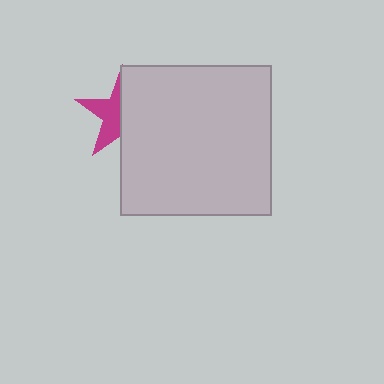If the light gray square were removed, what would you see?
You would see the complete magenta star.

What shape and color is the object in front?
The object in front is a light gray square.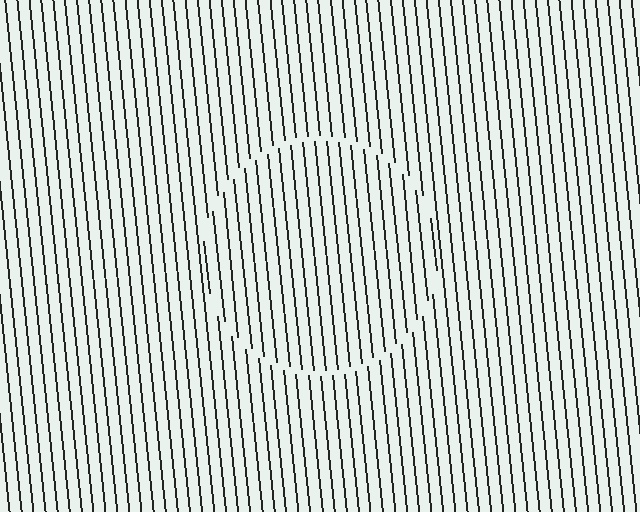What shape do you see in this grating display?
An illusory circle. The interior of the shape contains the same grating, shifted by half a period — the contour is defined by the phase discontinuity where line-ends from the inner and outer gratings abut.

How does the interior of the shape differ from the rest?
The interior of the shape contains the same grating, shifted by half a period — the contour is defined by the phase discontinuity where line-ends from the inner and outer gratings abut.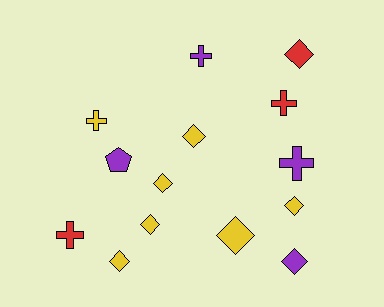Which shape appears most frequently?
Diamond, with 8 objects.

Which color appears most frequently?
Yellow, with 7 objects.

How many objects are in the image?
There are 14 objects.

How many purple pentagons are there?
There is 1 purple pentagon.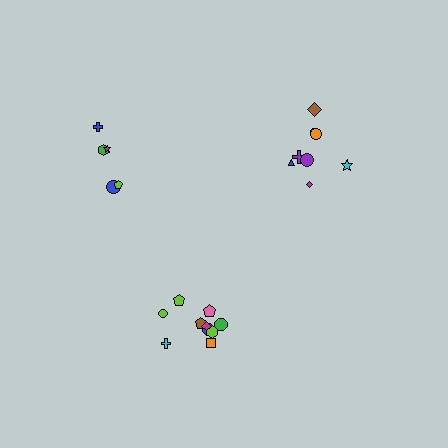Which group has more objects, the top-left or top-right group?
The top-right group.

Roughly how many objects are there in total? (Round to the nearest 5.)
Roughly 25 objects in total.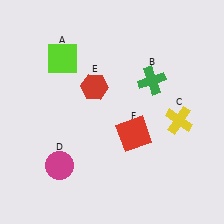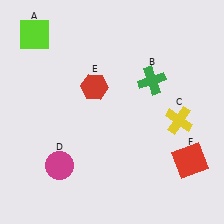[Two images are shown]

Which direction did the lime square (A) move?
The lime square (A) moved left.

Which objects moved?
The objects that moved are: the lime square (A), the red square (F).